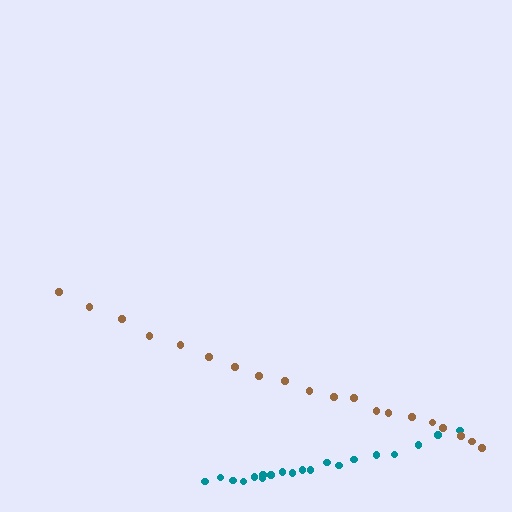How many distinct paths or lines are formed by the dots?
There are 2 distinct paths.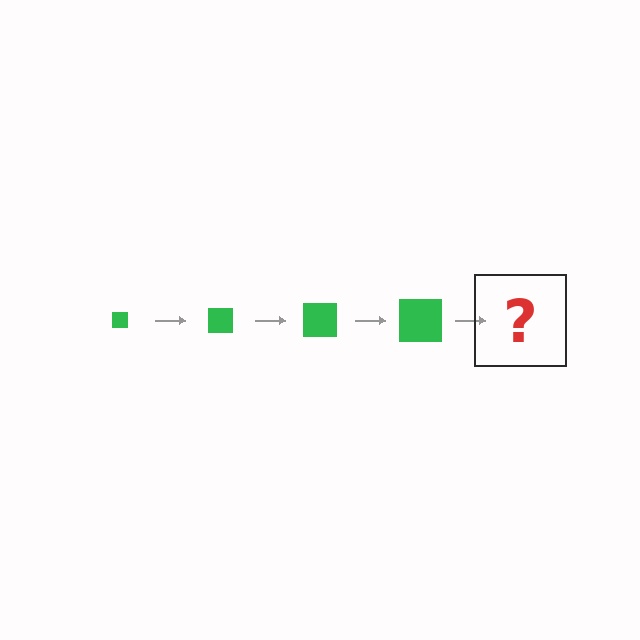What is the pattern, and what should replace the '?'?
The pattern is that the square gets progressively larger each step. The '?' should be a green square, larger than the previous one.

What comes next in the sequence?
The next element should be a green square, larger than the previous one.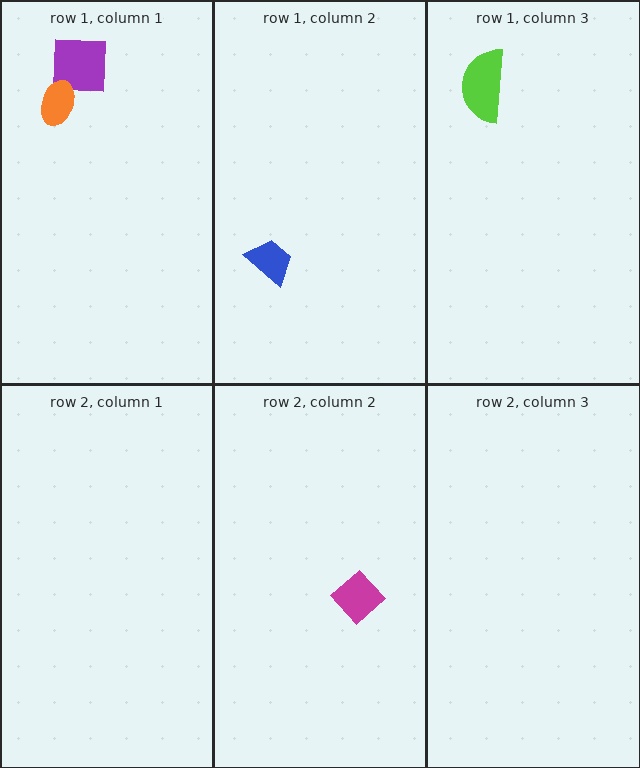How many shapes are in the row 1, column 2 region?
1.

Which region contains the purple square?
The row 1, column 1 region.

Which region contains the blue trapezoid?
The row 1, column 2 region.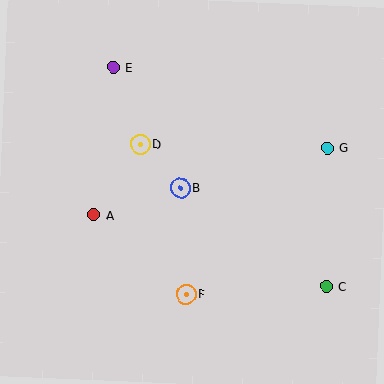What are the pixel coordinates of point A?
Point A is at (94, 215).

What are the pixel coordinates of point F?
Point F is at (186, 294).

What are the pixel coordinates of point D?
Point D is at (140, 144).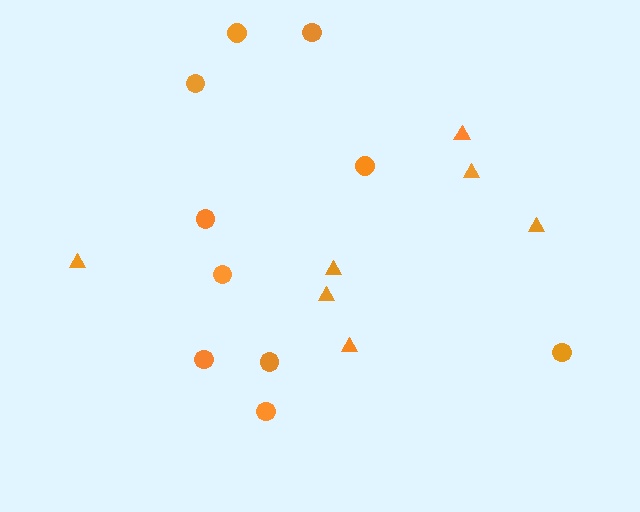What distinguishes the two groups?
There are 2 groups: one group of triangles (7) and one group of circles (10).